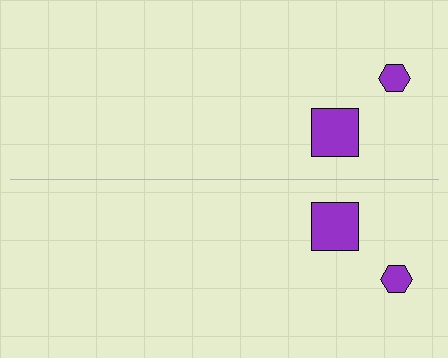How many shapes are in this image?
There are 4 shapes in this image.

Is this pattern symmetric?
Yes, this pattern has bilateral (reflection) symmetry.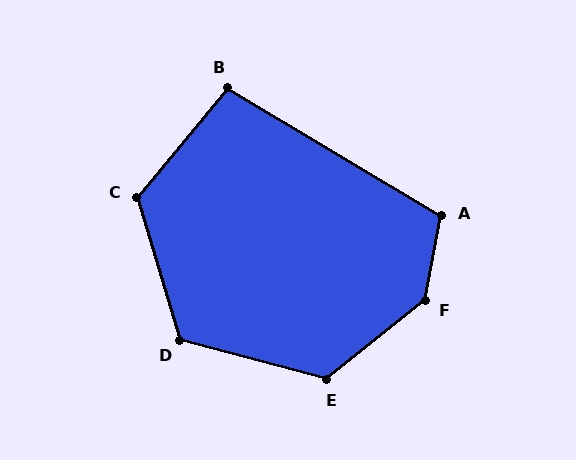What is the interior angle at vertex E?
Approximately 126 degrees (obtuse).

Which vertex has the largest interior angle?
F, at approximately 140 degrees.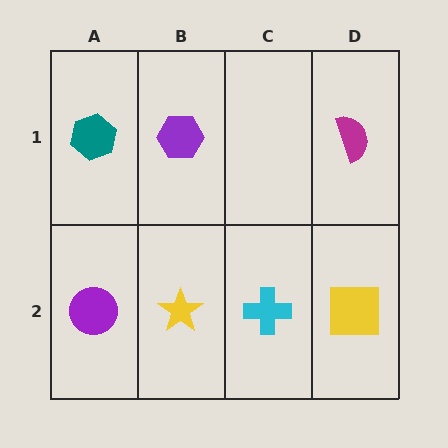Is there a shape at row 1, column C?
No, that cell is empty.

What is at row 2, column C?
A cyan cross.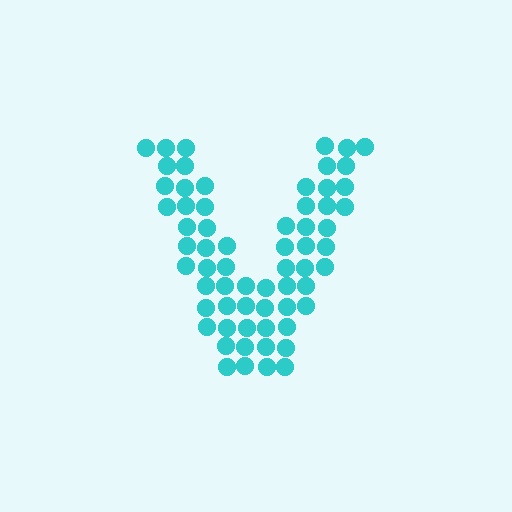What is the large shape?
The large shape is the letter V.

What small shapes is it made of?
It is made of small circles.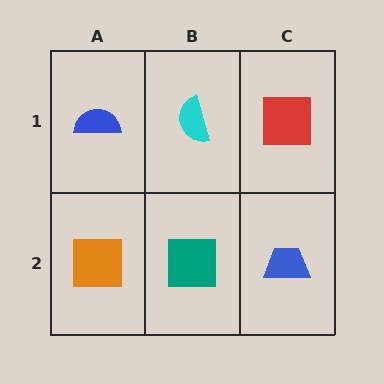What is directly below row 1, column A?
An orange square.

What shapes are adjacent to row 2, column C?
A red square (row 1, column C), a teal square (row 2, column B).